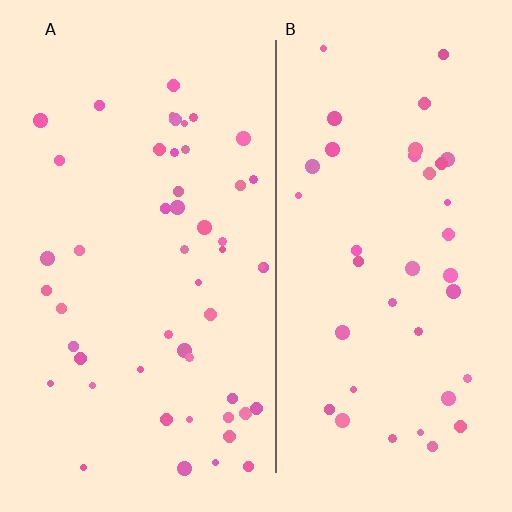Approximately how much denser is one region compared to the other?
Approximately 1.3× — region A over region B.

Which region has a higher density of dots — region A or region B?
A (the left).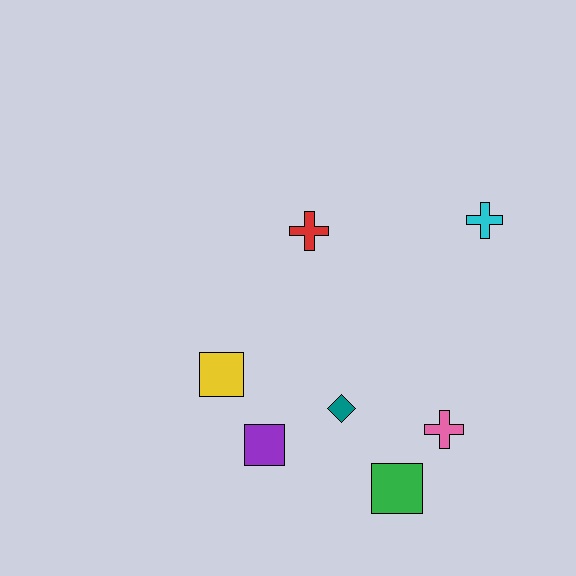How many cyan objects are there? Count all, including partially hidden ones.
There is 1 cyan object.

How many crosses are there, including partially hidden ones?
There are 3 crosses.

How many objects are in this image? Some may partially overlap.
There are 7 objects.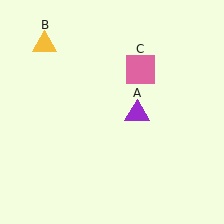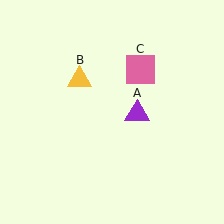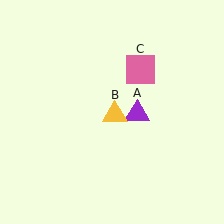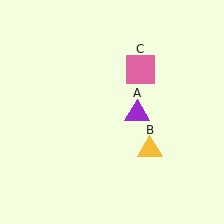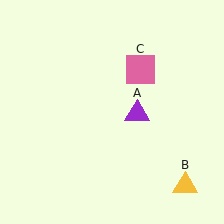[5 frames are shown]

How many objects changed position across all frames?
1 object changed position: yellow triangle (object B).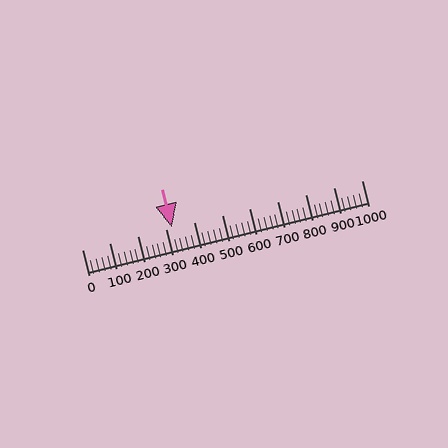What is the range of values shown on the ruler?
The ruler shows values from 0 to 1000.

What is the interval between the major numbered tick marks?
The major tick marks are spaced 100 units apart.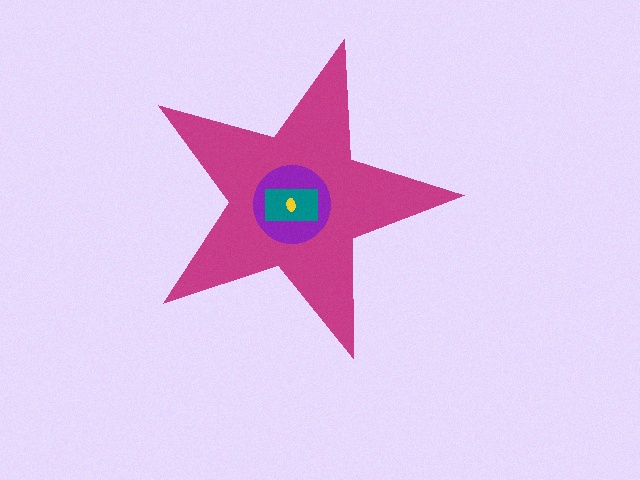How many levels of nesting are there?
4.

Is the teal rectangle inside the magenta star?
Yes.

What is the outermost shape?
The magenta star.